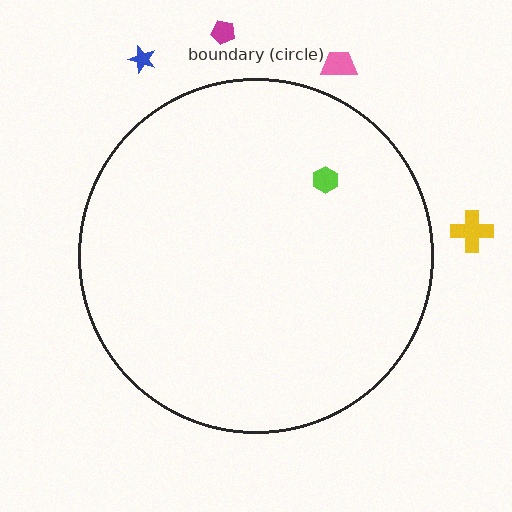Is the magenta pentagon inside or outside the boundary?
Outside.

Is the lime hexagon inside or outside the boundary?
Inside.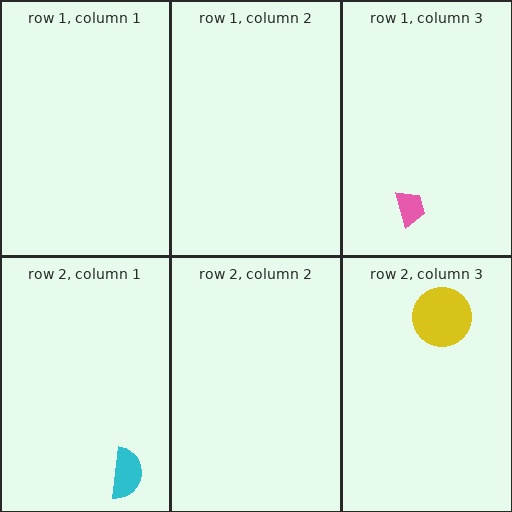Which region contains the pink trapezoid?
The row 1, column 3 region.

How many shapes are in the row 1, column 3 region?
1.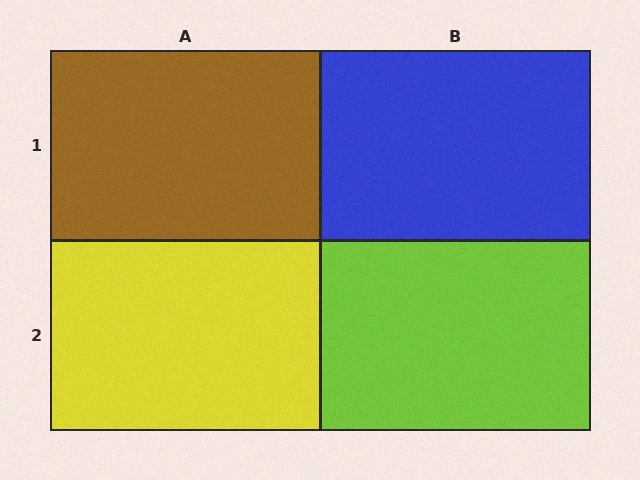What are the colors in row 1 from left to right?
Brown, blue.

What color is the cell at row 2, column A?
Yellow.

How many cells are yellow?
1 cell is yellow.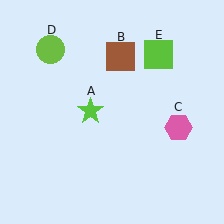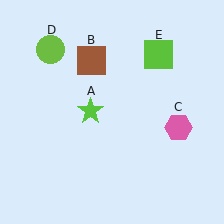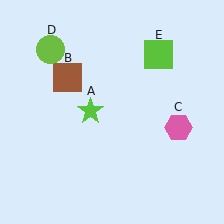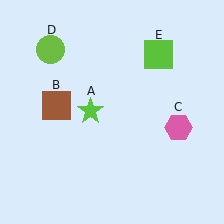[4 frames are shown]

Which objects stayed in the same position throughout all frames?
Lime star (object A) and pink hexagon (object C) and lime circle (object D) and lime square (object E) remained stationary.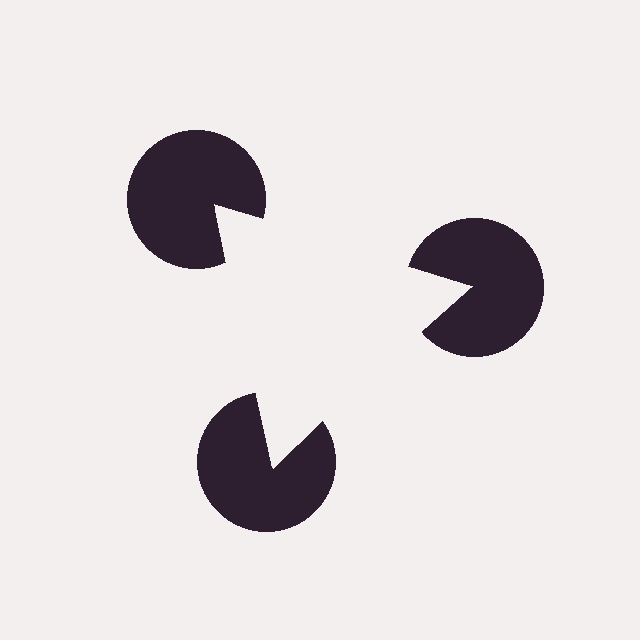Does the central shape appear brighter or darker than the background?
It typically appears slightly brighter than the background, even though no actual brightness change is drawn.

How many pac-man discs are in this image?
There are 3 — one at each vertex of the illusory triangle.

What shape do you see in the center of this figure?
An illusory triangle — its edges are inferred from the aligned wedge cuts in the pac-man discs, not physically drawn.